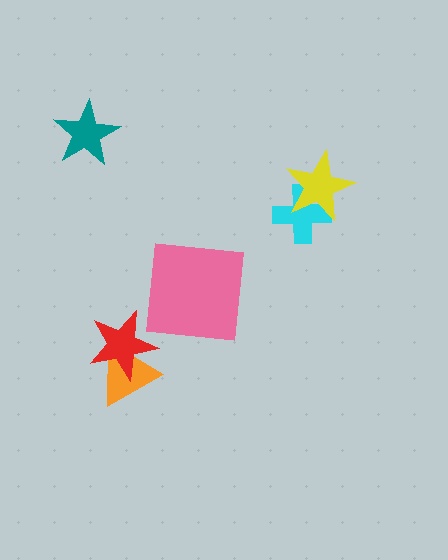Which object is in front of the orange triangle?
The red star is in front of the orange triangle.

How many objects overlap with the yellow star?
1 object overlaps with the yellow star.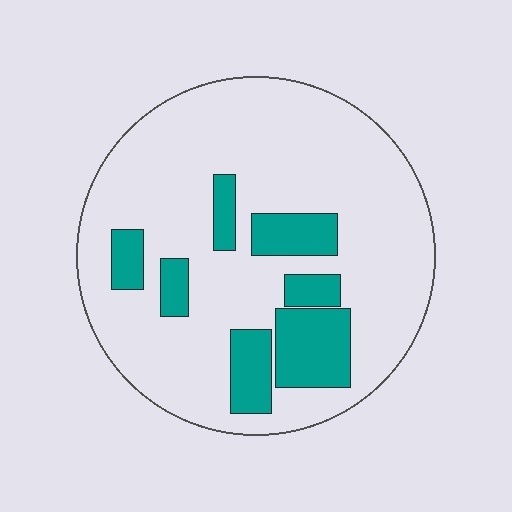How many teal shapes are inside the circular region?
7.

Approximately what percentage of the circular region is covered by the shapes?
Approximately 20%.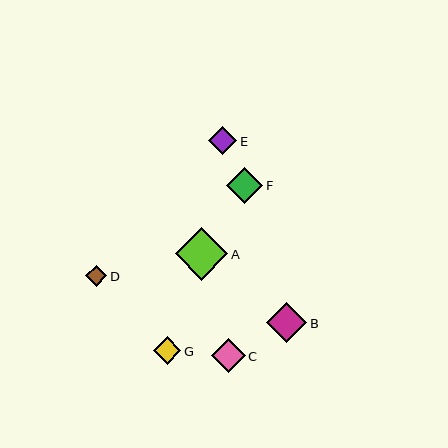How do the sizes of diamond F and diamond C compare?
Diamond F and diamond C are approximately the same size.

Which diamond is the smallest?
Diamond D is the smallest with a size of approximately 21 pixels.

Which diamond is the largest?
Diamond A is the largest with a size of approximately 52 pixels.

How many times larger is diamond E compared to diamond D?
Diamond E is approximately 1.3 times the size of diamond D.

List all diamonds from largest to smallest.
From largest to smallest: A, B, F, C, E, G, D.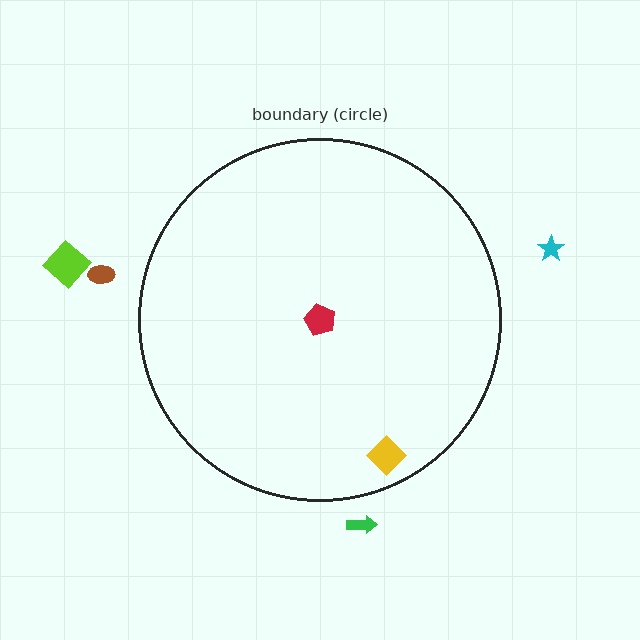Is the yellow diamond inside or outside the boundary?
Inside.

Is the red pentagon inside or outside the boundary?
Inside.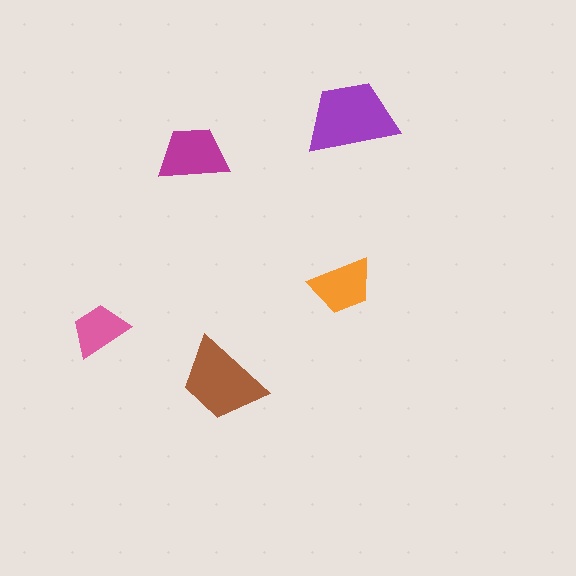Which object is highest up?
The purple trapezoid is topmost.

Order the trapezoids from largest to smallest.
the purple one, the brown one, the magenta one, the orange one, the pink one.